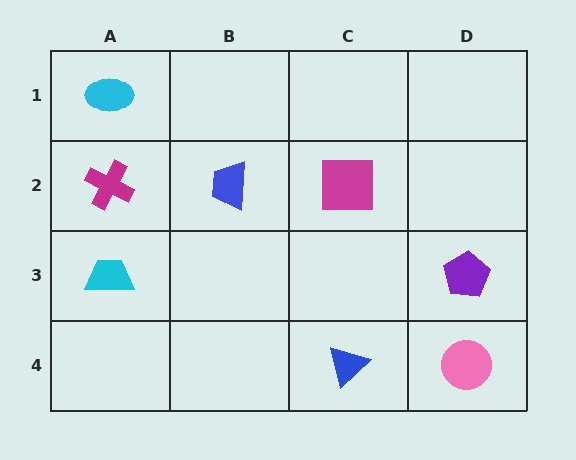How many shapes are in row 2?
3 shapes.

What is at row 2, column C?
A magenta square.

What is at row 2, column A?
A magenta cross.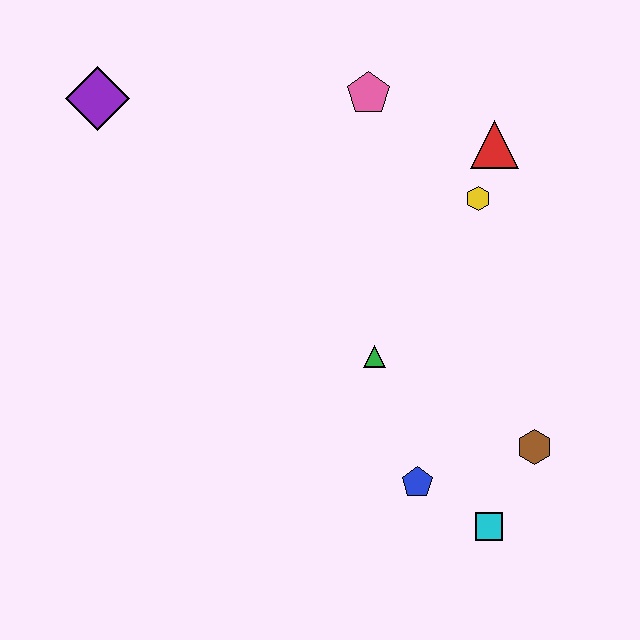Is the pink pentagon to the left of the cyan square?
Yes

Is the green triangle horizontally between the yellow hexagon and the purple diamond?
Yes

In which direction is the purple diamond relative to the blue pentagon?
The purple diamond is above the blue pentagon.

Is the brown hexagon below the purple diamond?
Yes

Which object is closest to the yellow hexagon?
The red triangle is closest to the yellow hexagon.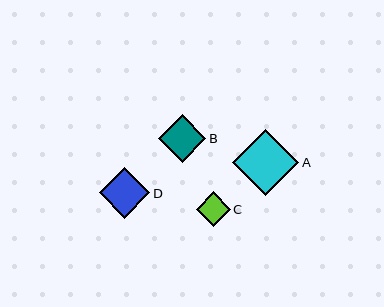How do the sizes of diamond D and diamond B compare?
Diamond D and diamond B are approximately the same size.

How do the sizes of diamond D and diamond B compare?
Diamond D and diamond B are approximately the same size.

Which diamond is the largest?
Diamond A is the largest with a size of approximately 66 pixels.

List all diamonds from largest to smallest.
From largest to smallest: A, D, B, C.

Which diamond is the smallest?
Diamond C is the smallest with a size of approximately 34 pixels.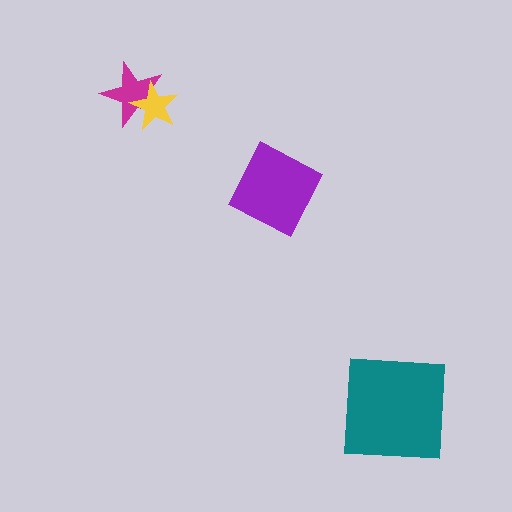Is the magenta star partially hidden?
Yes, it is partially covered by another shape.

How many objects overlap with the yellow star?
1 object overlaps with the yellow star.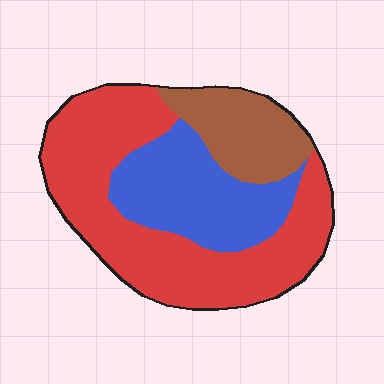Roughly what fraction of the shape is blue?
Blue takes up about one quarter (1/4) of the shape.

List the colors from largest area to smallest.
From largest to smallest: red, blue, brown.